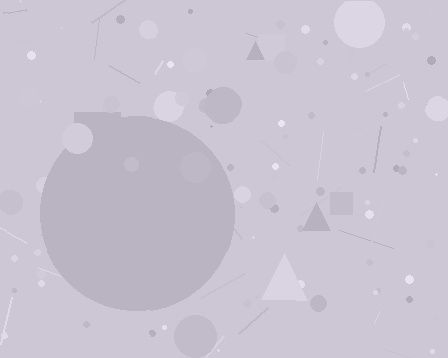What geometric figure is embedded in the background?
A circle is embedded in the background.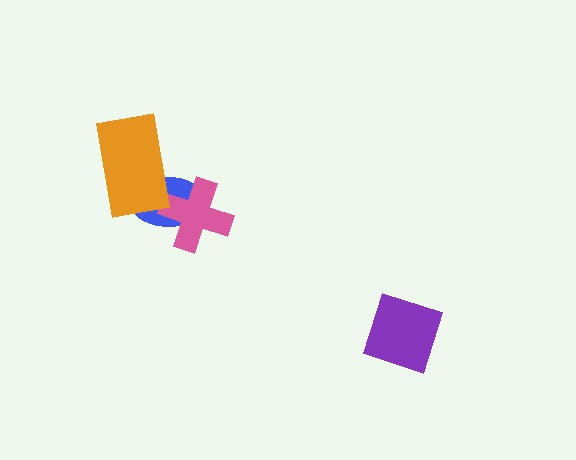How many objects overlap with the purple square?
0 objects overlap with the purple square.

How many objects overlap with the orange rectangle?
1 object overlaps with the orange rectangle.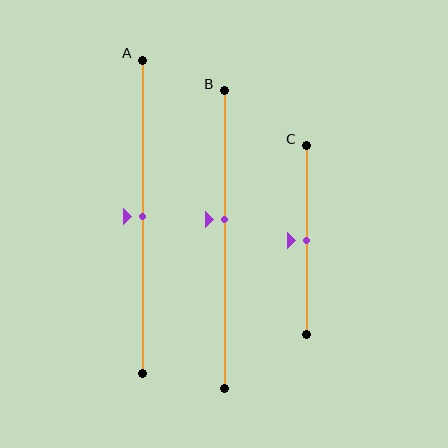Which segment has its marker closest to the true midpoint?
Segment A has its marker closest to the true midpoint.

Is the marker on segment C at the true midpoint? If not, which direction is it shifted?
Yes, the marker on segment C is at the true midpoint.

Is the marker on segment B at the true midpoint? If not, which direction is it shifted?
No, the marker on segment B is shifted upward by about 7% of the segment length.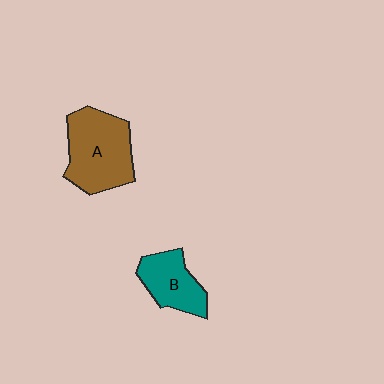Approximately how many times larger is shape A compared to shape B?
Approximately 1.6 times.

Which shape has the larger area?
Shape A (brown).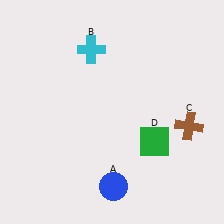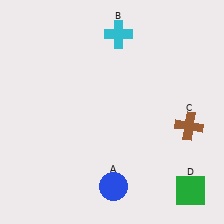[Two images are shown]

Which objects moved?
The objects that moved are: the cyan cross (B), the green square (D).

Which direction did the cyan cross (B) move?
The cyan cross (B) moved right.